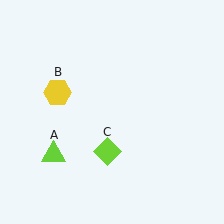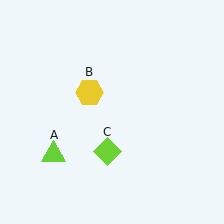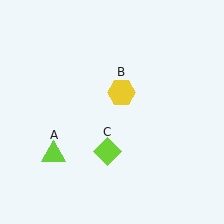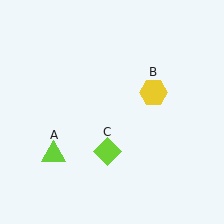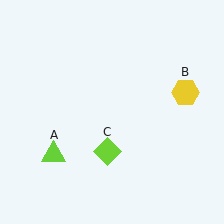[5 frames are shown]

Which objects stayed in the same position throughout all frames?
Lime triangle (object A) and lime diamond (object C) remained stationary.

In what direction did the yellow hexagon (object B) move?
The yellow hexagon (object B) moved right.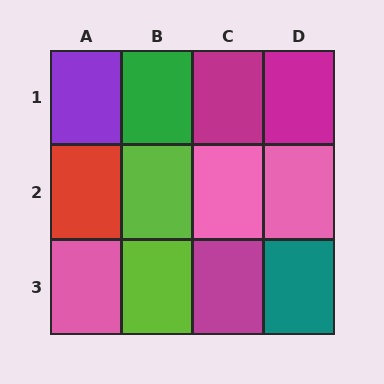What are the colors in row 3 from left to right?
Pink, lime, magenta, teal.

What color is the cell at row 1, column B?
Green.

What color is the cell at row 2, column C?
Pink.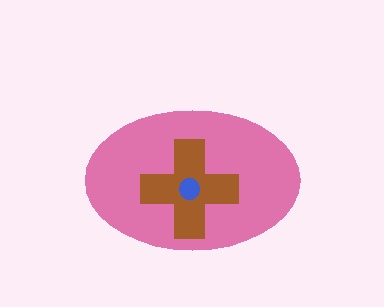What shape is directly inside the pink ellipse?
The brown cross.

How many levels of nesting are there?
3.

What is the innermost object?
The blue circle.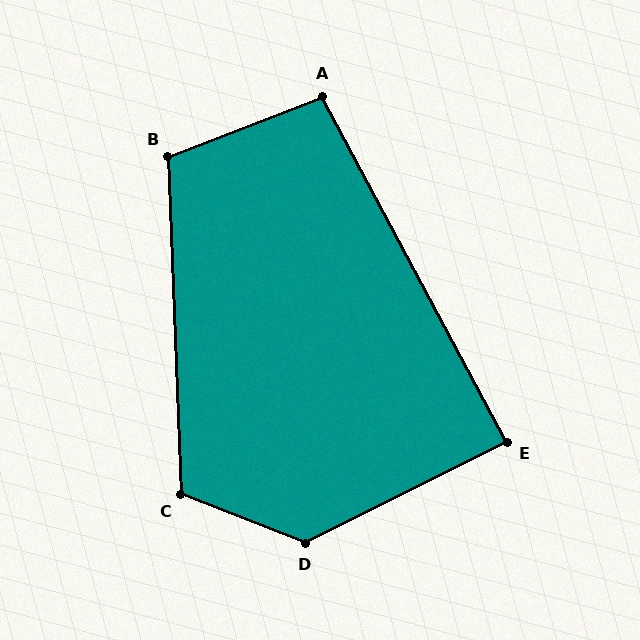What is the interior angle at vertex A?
Approximately 97 degrees (obtuse).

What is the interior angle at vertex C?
Approximately 113 degrees (obtuse).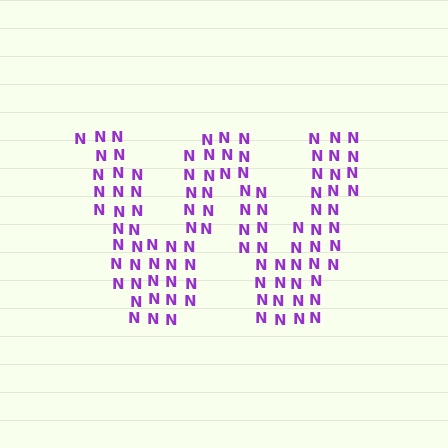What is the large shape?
The large shape is the letter W.